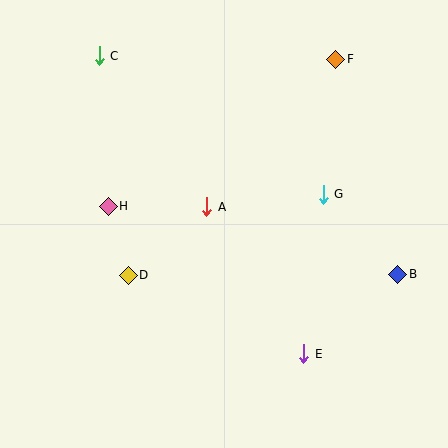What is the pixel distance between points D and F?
The distance between D and F is 300 pixels.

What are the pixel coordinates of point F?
Point F is at (336, 59).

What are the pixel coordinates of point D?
Point D is at (128, 275).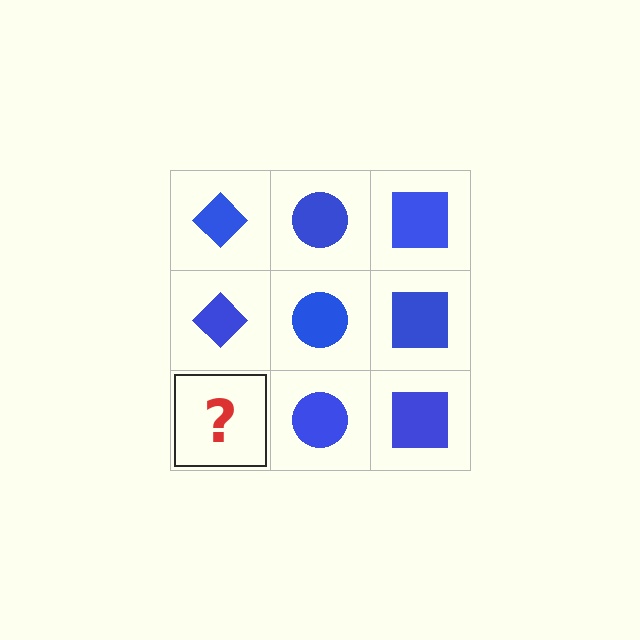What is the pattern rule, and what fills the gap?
The rule is that each column has a consistent shape. The gap should be filled with a blue diamond.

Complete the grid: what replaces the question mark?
The question mark should be replaced with a blue diamond.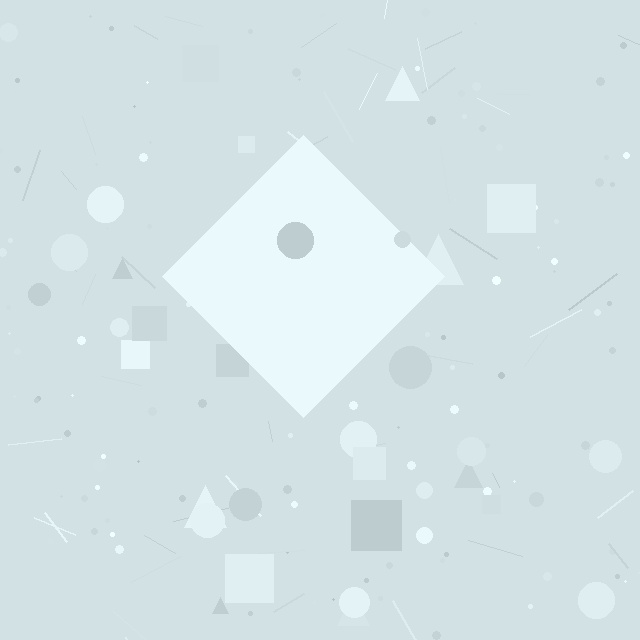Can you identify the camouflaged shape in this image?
The camouflaged shape is a diamond.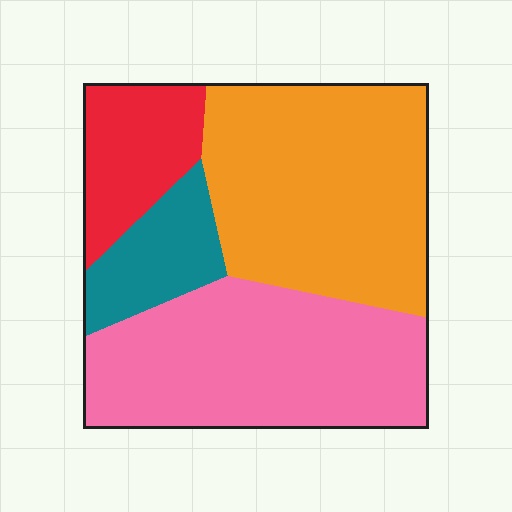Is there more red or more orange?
Orange.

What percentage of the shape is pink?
Pink covers about 35% of the shape.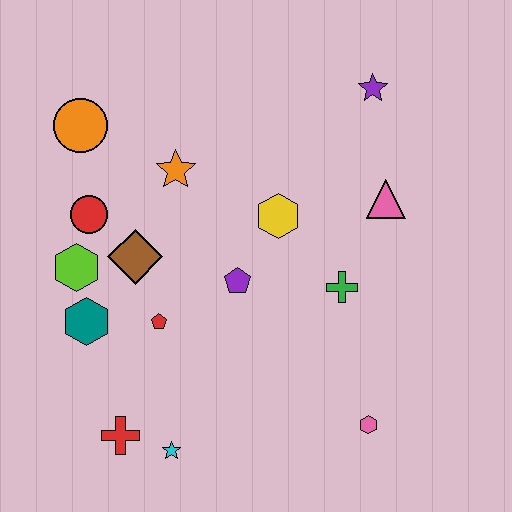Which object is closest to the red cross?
The cyan star is closest to the red cross.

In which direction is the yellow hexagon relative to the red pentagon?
The yellow hexagon is to the right of the red pentagon.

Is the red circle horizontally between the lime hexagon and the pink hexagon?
Yes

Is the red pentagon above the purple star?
No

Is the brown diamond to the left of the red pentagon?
Yes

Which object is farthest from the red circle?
The pink hexagon is farthest from the red circle.